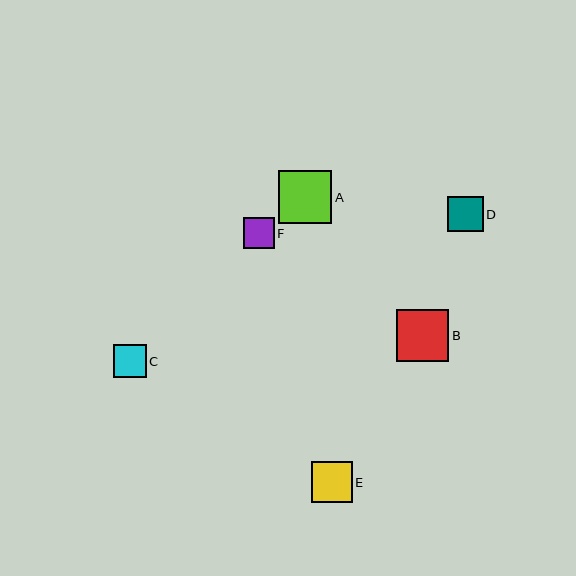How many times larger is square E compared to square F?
Square E is approximately 1.3 times the size of square F.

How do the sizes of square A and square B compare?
Square A and square B are approximately the same size.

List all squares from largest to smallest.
From largest to smallest: A, B, E, D, C, F.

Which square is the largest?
Square A is the largest with a size of approximately 53 pixels.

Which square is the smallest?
Square F is the smallest with a size of approximately 31 pixels.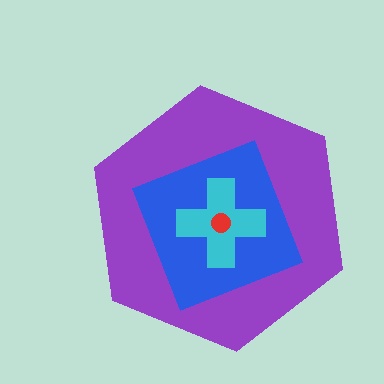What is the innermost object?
The red circle.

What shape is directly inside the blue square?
The cyan cross.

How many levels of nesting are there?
4.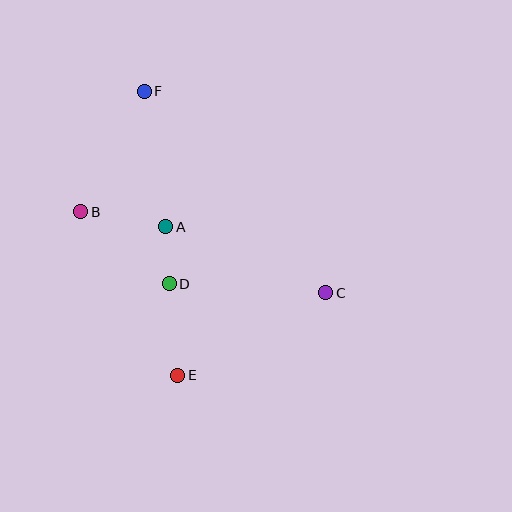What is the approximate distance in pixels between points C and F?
The distance between C and F is approximately 271 pixels.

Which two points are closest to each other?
Points A and D are closest to each other.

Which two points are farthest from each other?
Points E and F are farthest from each other.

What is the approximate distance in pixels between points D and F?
The distance between D and F is approximately 194 pixels.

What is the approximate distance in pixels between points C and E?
The distance between C and E is approximately 169 pixels.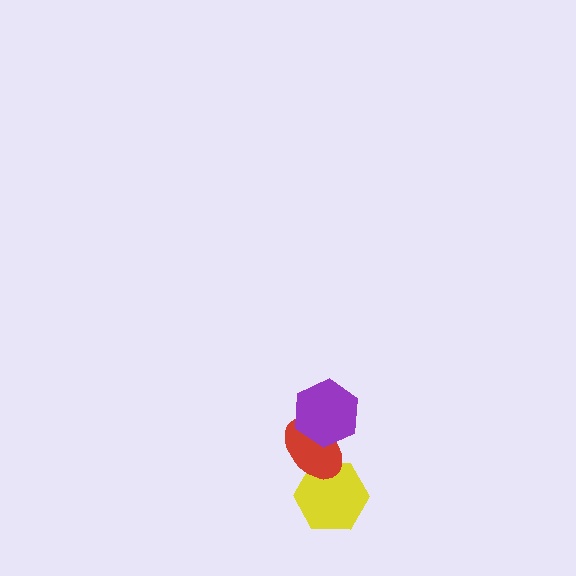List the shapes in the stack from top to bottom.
From top to bottom: the purple hexagon, the red ellipse, the yellow hexagon.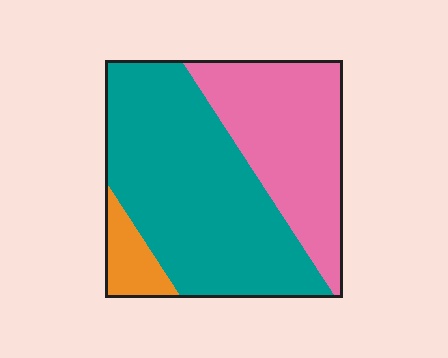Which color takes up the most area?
Teal, at roughly 55%.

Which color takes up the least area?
Orange, at roughly 10%.